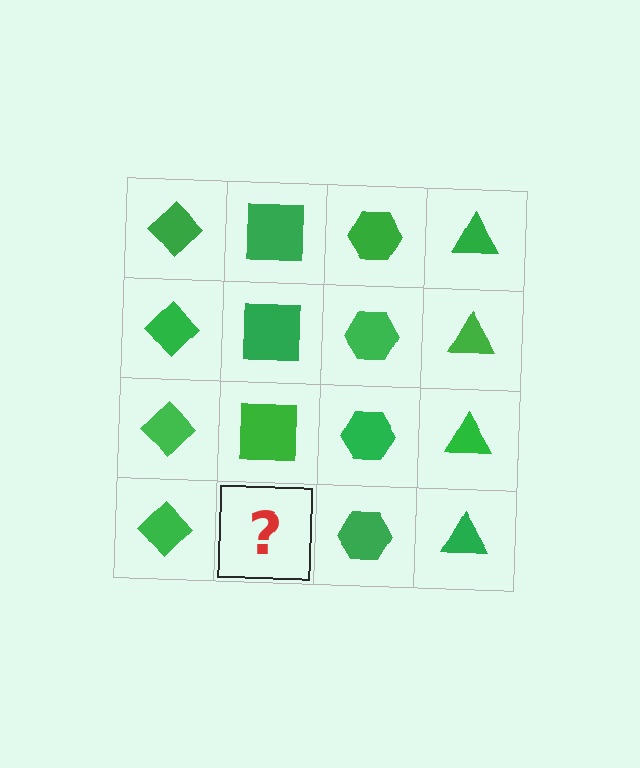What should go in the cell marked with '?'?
The missing cell should contain a green square.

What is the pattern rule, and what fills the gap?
The rule is that each column has a consistent shape. The gap should be filled with a green square.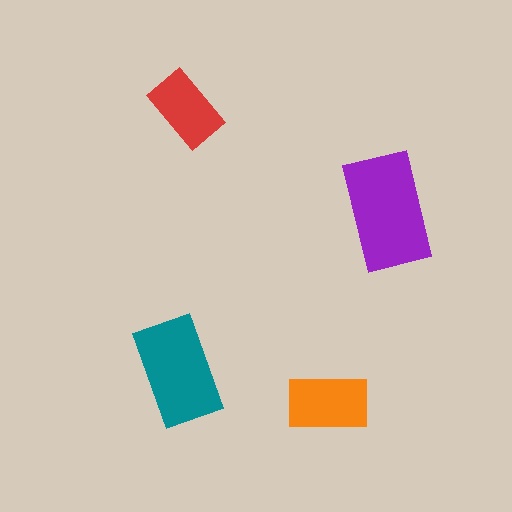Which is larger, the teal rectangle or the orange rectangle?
The teal one.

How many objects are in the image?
There are 4 objects in the image.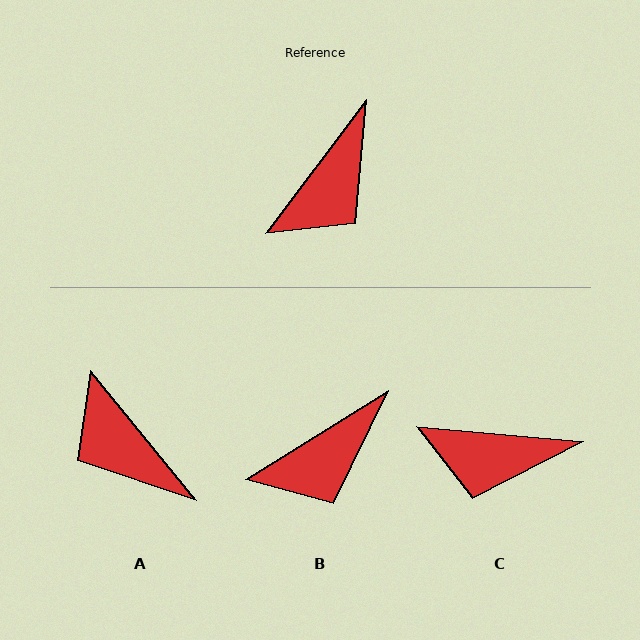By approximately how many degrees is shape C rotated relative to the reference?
Approximately 58 degrees clockwise.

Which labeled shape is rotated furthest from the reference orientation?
A, about 104 degrees away.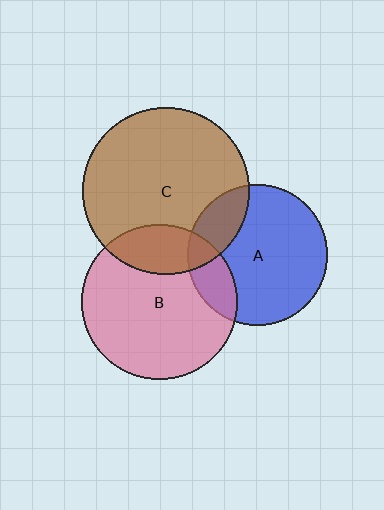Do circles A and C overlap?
Yes.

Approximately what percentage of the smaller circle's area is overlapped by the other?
Approximately 20%.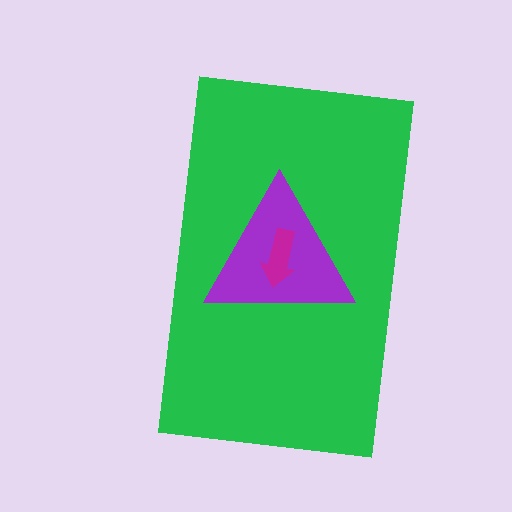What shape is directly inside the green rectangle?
The purple triangle.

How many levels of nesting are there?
3.